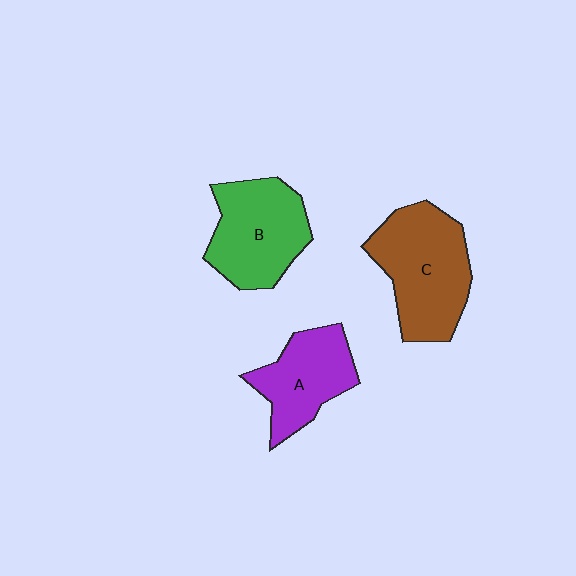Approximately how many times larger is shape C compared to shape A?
Approximately 1.4 times.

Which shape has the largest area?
Shape C (brown).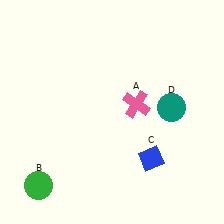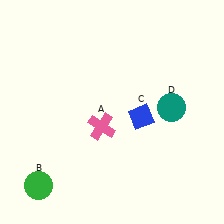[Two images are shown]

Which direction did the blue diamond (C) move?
The blue diamond (C) moved up.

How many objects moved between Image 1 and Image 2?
2 objects moved between the two images.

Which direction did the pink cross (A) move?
The pink cross (A) moved left.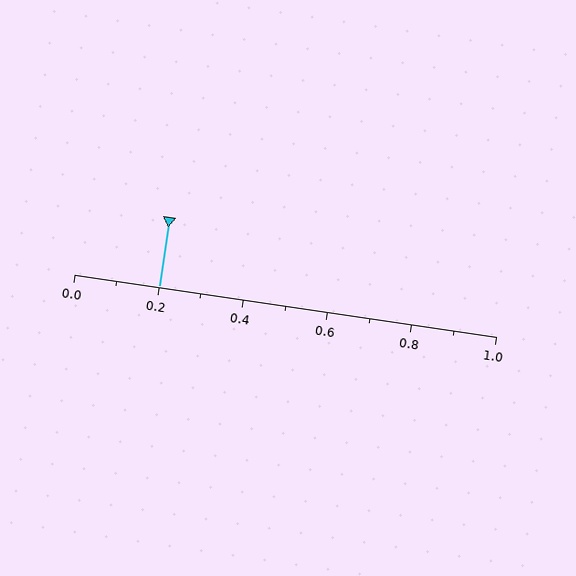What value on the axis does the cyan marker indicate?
The marker indicates approximately 0.2.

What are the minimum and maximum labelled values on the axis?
The axis runs from 0.0 to 1.0.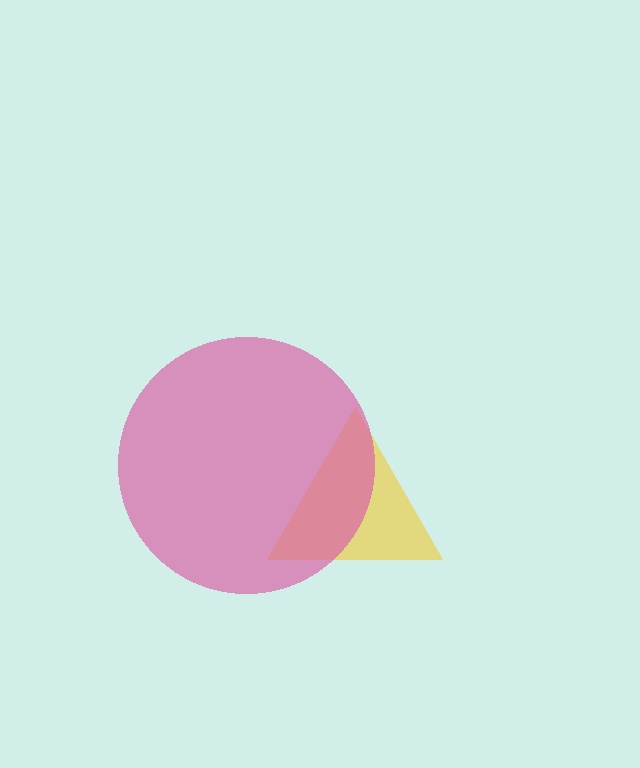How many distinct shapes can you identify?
There are 2 distinct shapes: a yellow triangle, a pink circle.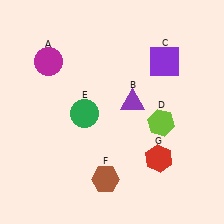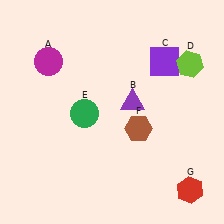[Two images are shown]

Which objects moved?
The objects that moved are: the lime hexagon (D), the brown hexagon (F), the red hexagon (G).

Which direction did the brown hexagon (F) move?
The brown hexagon (F) moved up.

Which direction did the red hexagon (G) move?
The red hexagon (G) moved down.